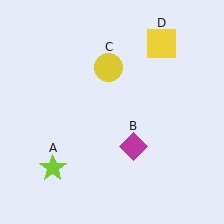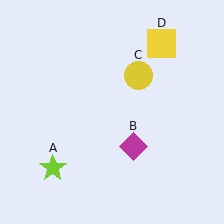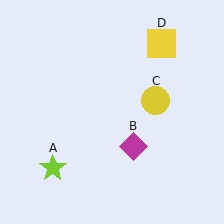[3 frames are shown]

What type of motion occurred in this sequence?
The yellow circle (object C) rotated clockwise around the center of the scene.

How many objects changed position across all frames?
1 object changed position: yellow circle (object C).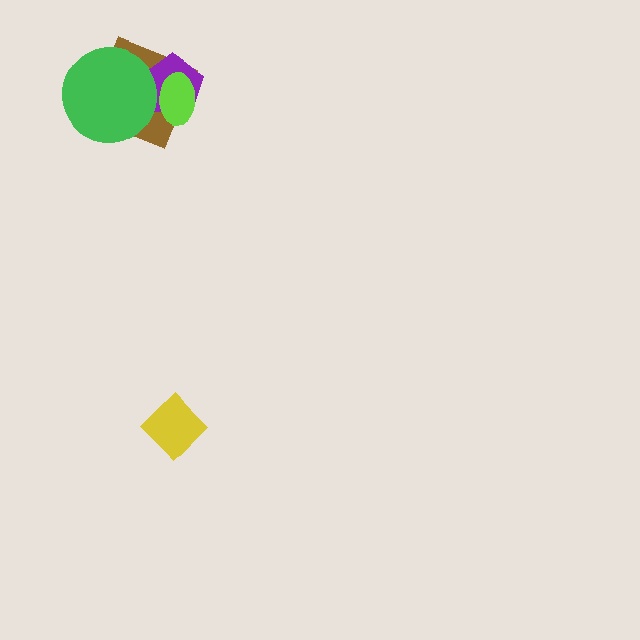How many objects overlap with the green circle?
2 objects overlap with the green circle.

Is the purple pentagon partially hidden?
Yes, it is partially covered by another shape.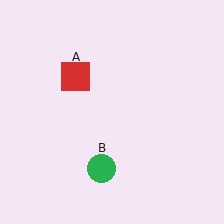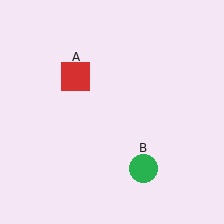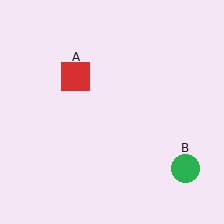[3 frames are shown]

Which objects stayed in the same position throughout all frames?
Red square (object A) remained stationary.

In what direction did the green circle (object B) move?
The green circle (object B) moved right.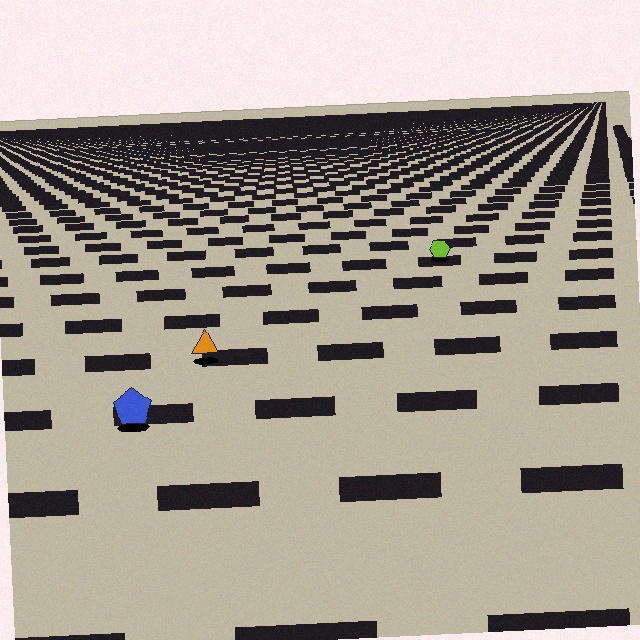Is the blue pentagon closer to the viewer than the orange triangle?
Yes. The blue pentagon is closer — you can tell from the texture gradient: the ground texture is coarser near it.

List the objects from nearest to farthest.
From nearest to farthest: the blue pentagon, the orange triangle, the lime hexagon.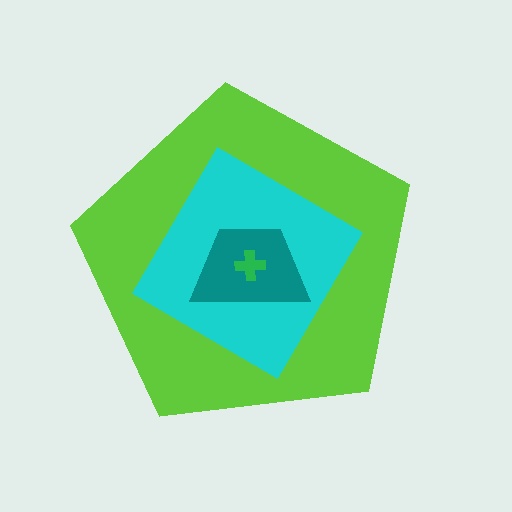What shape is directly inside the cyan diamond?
The teal trapezoid.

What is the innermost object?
The green cross.